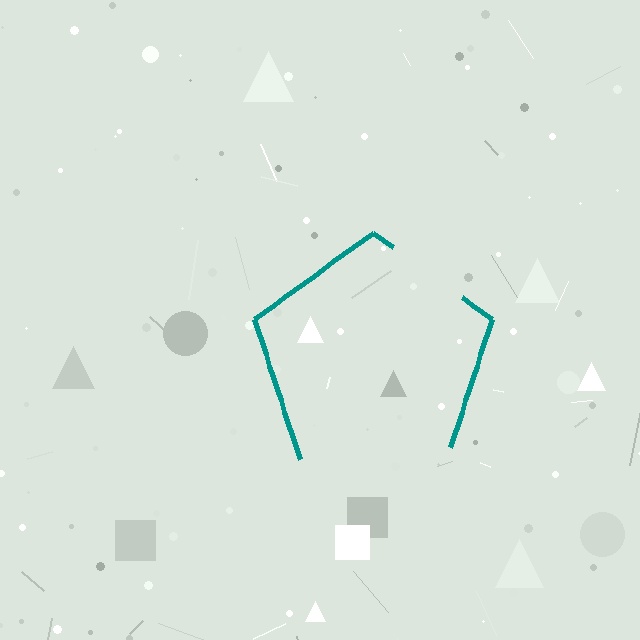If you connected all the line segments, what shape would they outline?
They would outline a pentagon.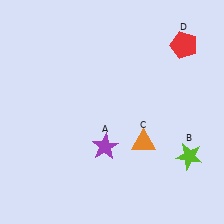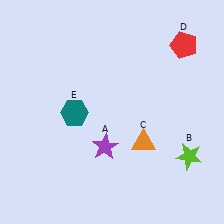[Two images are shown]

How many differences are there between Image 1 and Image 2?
There is 1 difference between the two images.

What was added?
A teal hexagon (E) was added in Image 2.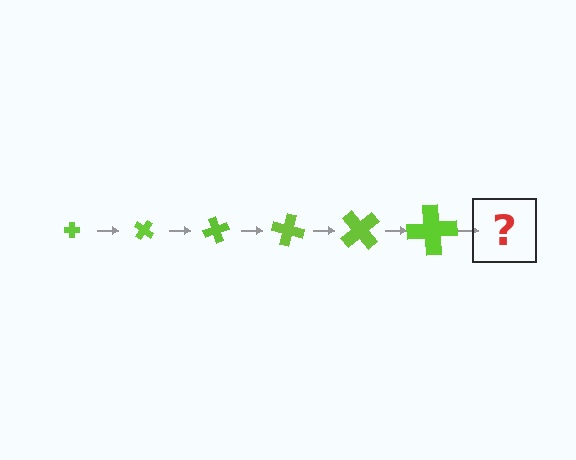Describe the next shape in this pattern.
It should be a cross, larger than the previous one and rotated 210 degrees from the start.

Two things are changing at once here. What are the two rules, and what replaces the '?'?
The two rules are that the cross grows larger each step and it rotates 35 degrees each step. The '?' should be a cross, larger than the previous one and rotated 210 degrees from the start.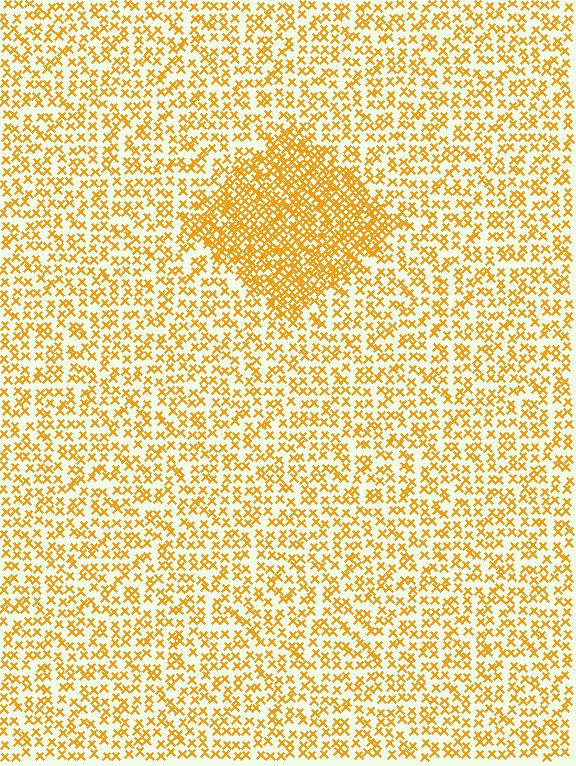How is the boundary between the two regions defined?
The boundary is defined by a change in element density (approximately 2.1x ratio). All elements are the same color, size, and shape.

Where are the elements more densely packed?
The elements are more densely packed inside the diamond boundary.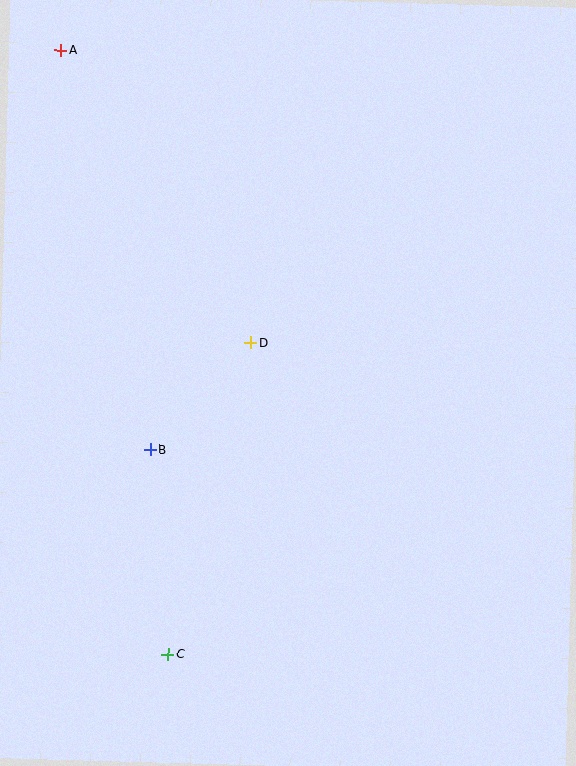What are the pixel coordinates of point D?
Point D is at (251, 343).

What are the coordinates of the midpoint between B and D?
The midpoint between B and D is at (201, 396).